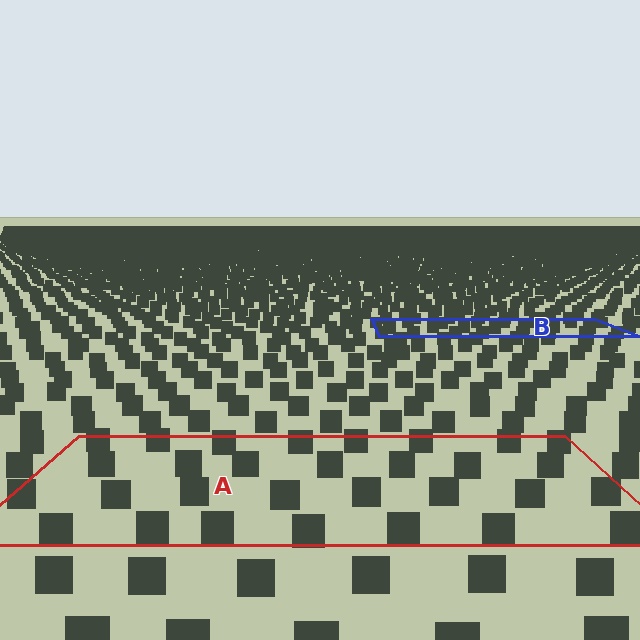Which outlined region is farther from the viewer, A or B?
Region B is farther from the viewer — the texture elements inside it appear smaller and more densely packed.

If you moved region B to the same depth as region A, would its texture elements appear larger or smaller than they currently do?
They would appear larger. At a closer depth, the same texture elements are projected at a bigger on-screen size.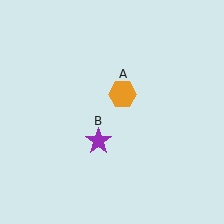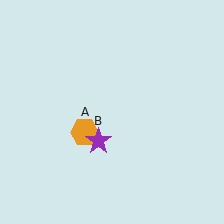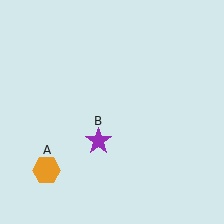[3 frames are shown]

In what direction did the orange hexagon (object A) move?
The orange hexagon (object A) moved down and to the left.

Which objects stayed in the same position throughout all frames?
Purple star (object B) remained stationary.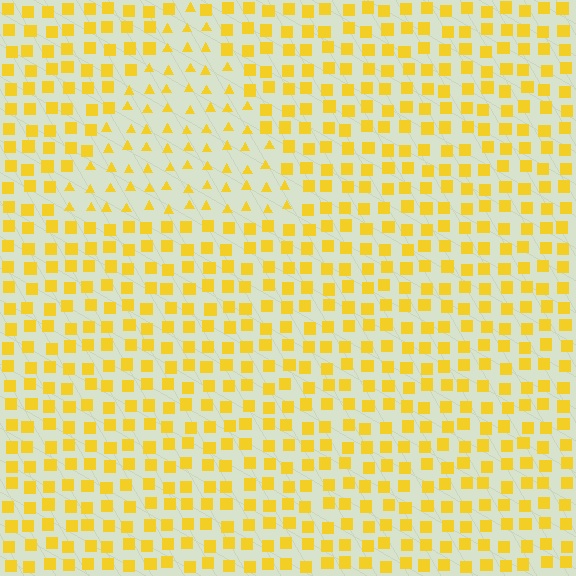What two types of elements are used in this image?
The image uses triangles inside the triangle region and squares outside it.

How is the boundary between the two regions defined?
The boundary is defined by a change in element shape: triangles inside vs. squares outside. All elements share the same color and spacing.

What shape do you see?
I see a triangle.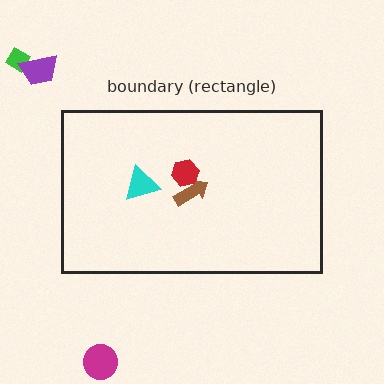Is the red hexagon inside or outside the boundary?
Inside.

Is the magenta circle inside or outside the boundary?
Outside.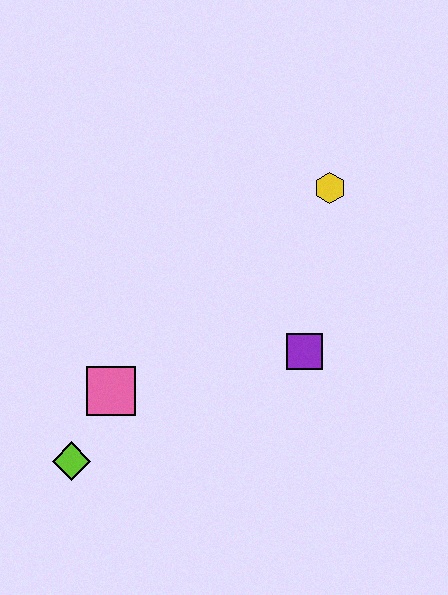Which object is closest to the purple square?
The yellow hexagon is closest to the purple square.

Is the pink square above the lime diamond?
Yes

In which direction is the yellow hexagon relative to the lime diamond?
The yellow hexagon is above the lime diamond.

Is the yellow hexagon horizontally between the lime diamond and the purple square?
No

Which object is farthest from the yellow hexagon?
The lime diamond is farthest from the yellow hexagon.